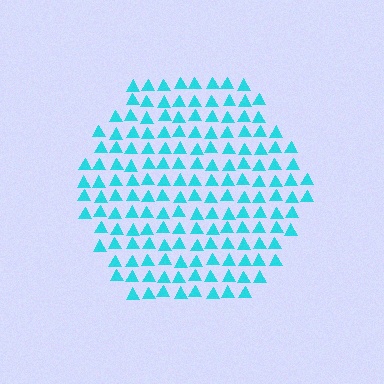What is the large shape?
The large shape is a hexagon.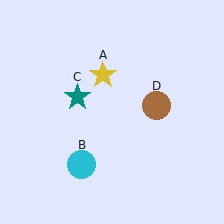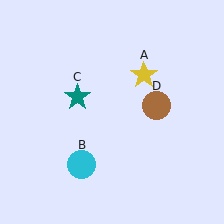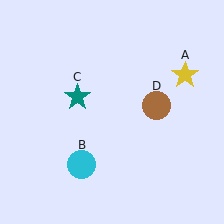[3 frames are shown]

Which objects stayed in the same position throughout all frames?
Cyan circle (object B) and teal star (object C) and brown circle (object D) remained stationary.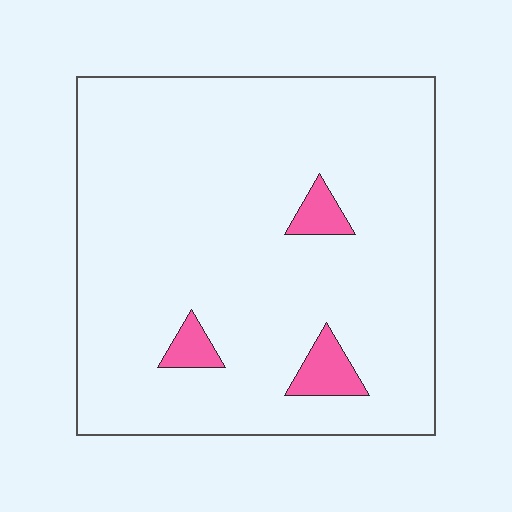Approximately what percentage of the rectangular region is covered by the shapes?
Approximately 5%.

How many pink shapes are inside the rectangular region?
3.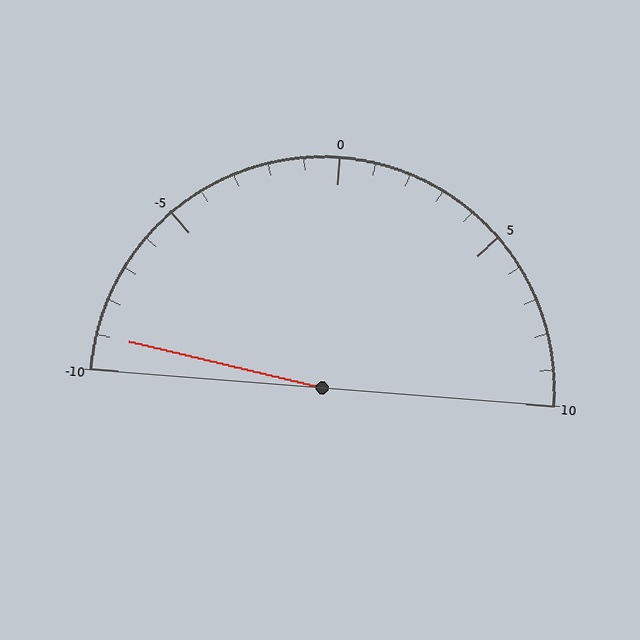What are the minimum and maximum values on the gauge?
The gauge ranges from -10 to 10.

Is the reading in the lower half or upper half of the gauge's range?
The reading is in the lower half of the range (-10 to 10).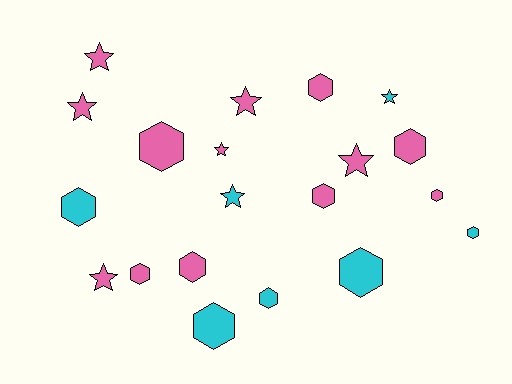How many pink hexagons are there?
There are 7 pink hexagons.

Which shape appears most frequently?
Hexagon, with 12 objects.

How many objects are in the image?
There are 20 objects.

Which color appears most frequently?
Pink, with 13 objects.